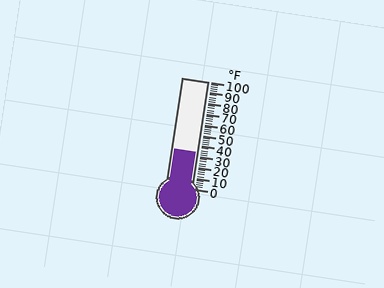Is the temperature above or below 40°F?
The temperature is below 40°F.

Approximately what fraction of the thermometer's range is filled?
The thermometer is filled to approximately 35% of its range.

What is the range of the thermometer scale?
The thermometer scale ranges from 0°F to 100°F.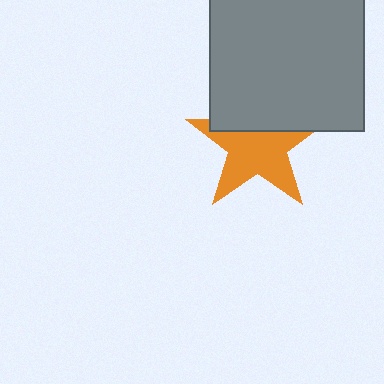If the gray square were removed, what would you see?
You would see the complete orange star.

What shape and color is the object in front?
The object in front is a gray square.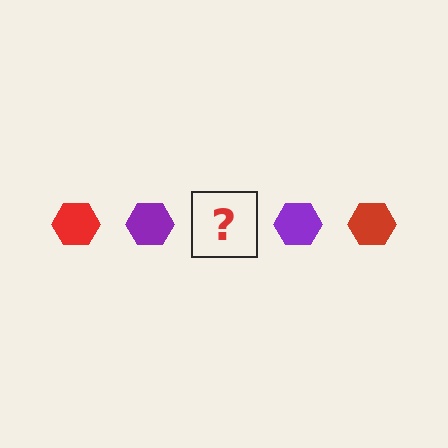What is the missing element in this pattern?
The missing element is a red hexagon.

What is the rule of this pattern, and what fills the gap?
The rule is that the pattern cycles through red, purple hexagons. The gap should be filled with a red hexagon.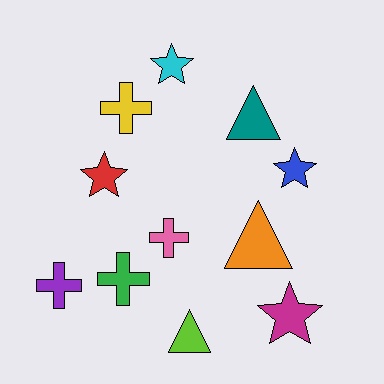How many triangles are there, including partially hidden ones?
There are 3 triangles.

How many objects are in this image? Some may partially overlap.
There are 11 objects.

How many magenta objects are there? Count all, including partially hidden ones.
There is 1 magenta object.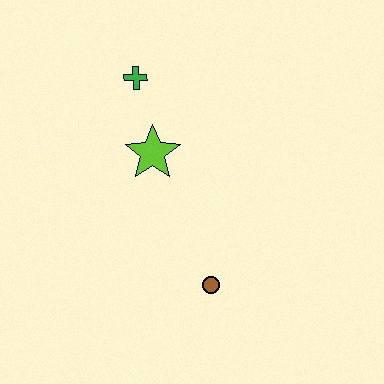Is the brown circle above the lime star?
No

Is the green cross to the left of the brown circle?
Yes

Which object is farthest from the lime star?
The brown circle is farthest from the lime star.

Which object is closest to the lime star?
The green cross is closest to the lime star.